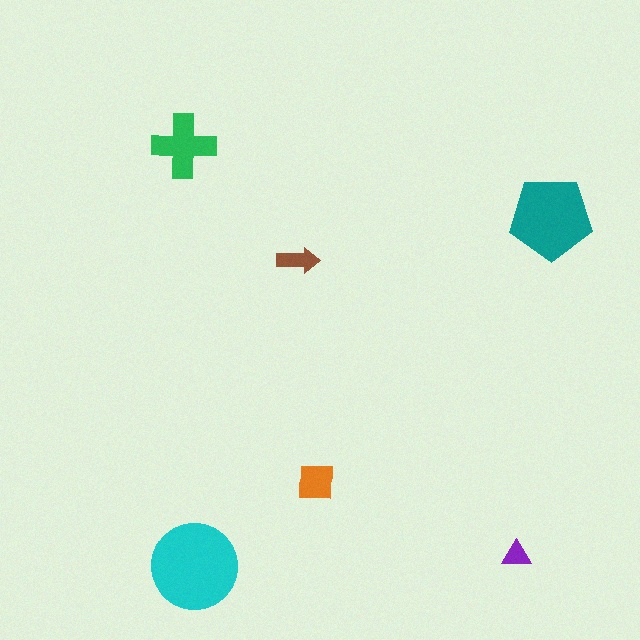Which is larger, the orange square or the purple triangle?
The orange square.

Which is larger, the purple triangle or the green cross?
The green cross.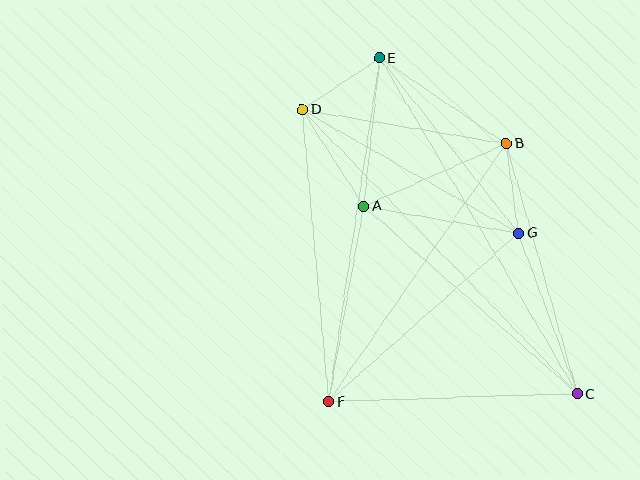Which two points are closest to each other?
Points B and G are closest to each other.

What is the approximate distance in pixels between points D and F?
The distance between D and F is approximately 293 pixels.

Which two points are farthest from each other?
Points C and D are farthest from each other.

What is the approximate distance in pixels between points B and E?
The distance between B and E is approximately 152 pixels.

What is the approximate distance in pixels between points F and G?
The distance between F and G is approximately 254 pixels.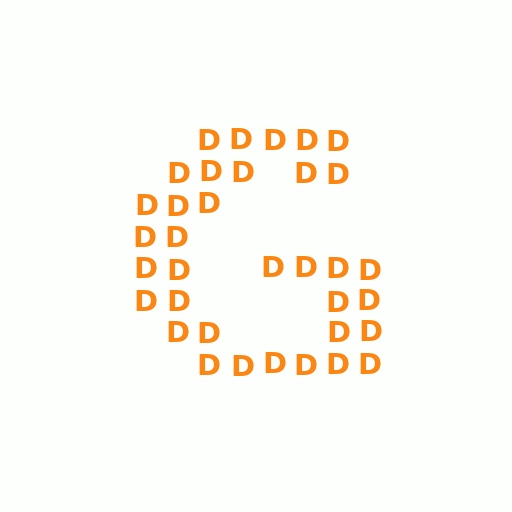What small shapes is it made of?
It is made of small letter D's.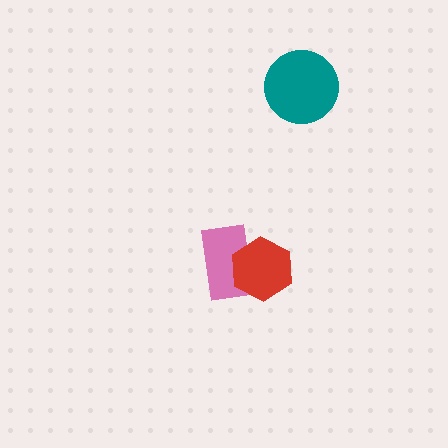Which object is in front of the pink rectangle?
The red hexagon is in front of the pink rectangle.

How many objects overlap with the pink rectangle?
1 object overlaps with the pink rectangle.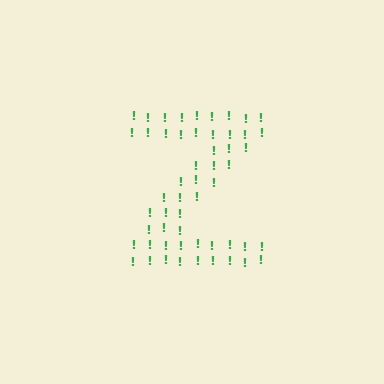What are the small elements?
The small elements are exclamation marks.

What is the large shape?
The large shape is the letter Z.